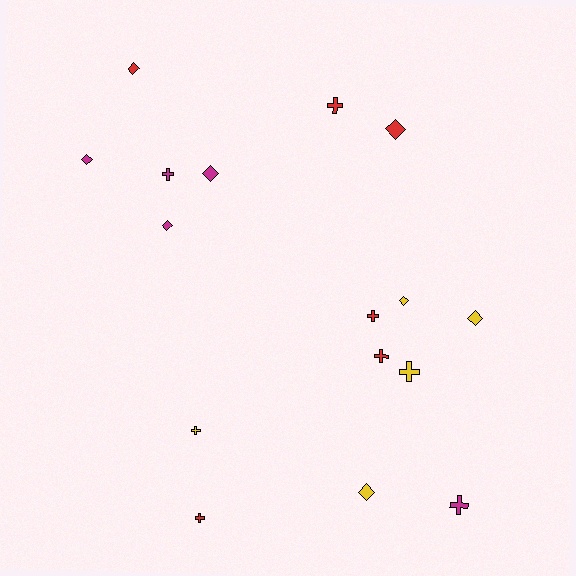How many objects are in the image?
There are 16 objects.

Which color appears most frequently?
Red, with 6 objects.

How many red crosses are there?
There are 4 red crosses.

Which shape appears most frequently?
Cross, with 8 objects.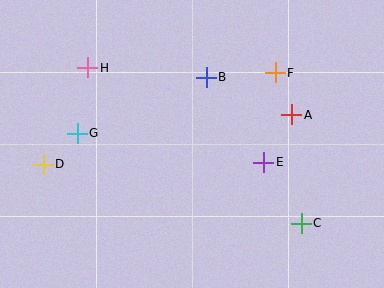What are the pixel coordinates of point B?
Point B is at (206, 77).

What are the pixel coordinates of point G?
Point G is at (77, 133).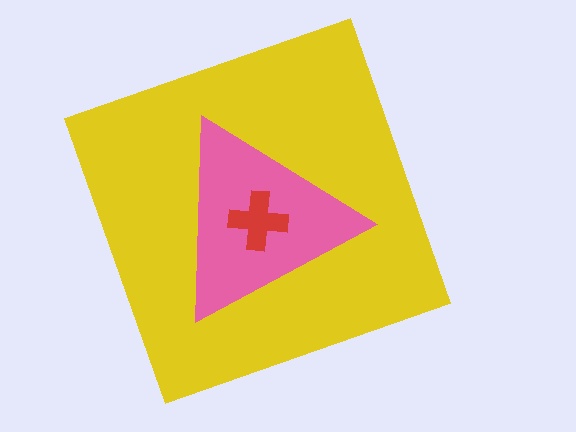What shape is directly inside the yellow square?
The pink triangle.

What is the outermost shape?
The yellow square.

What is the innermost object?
The red cross.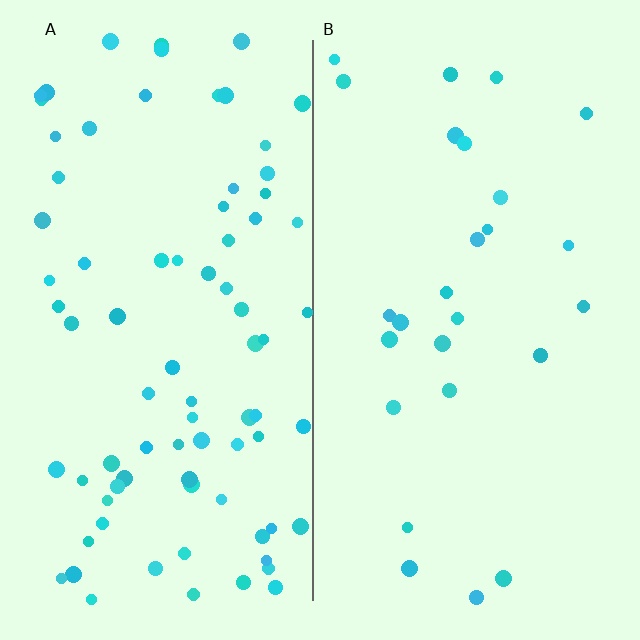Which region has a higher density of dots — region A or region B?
A (the left).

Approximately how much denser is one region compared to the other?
Approximately 3.0× — region A over region B.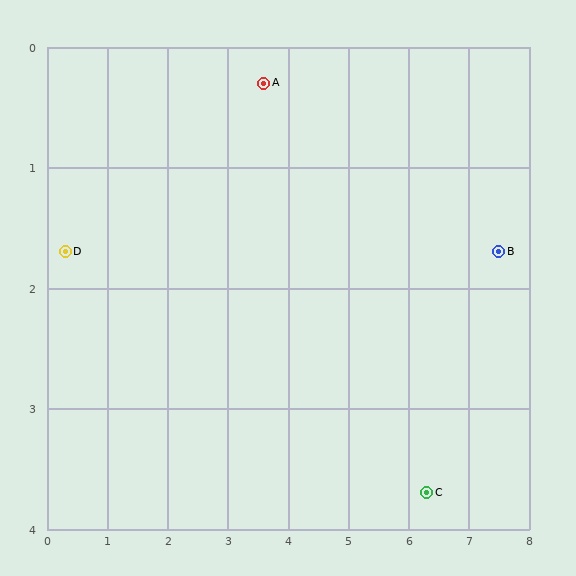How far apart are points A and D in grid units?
Points A and D are about 3.6 grid units apart.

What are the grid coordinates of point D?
Point D is at approximately (0.3, 1.7).